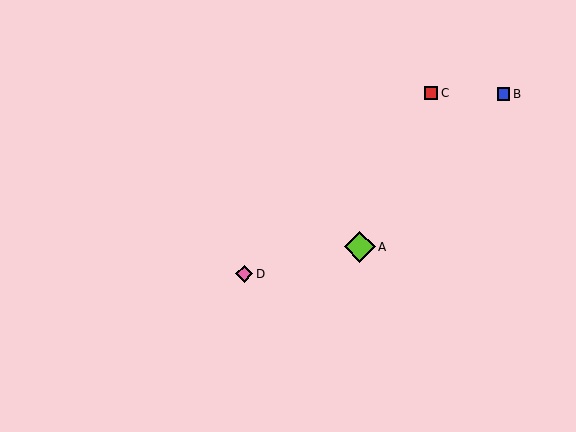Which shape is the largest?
The lime diamond (labeled A) is the largest.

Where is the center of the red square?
The center of the red square is at (431, 93).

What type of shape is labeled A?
Shape A is a lime diamond.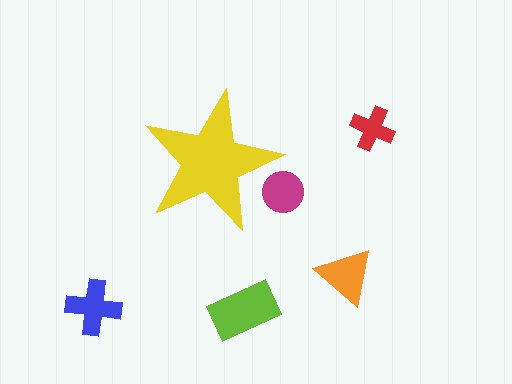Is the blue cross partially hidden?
No, the blue cross is fully visible.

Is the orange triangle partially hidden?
No, the orange triangle is fully visible.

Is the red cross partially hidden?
No, the red cross is fully visible.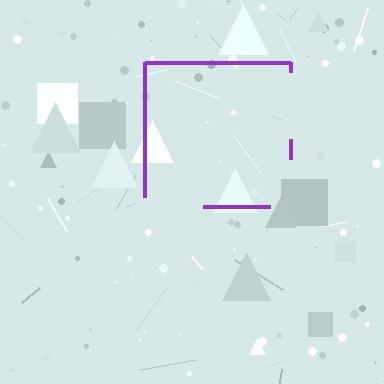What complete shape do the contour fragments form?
The contour fragments form a square.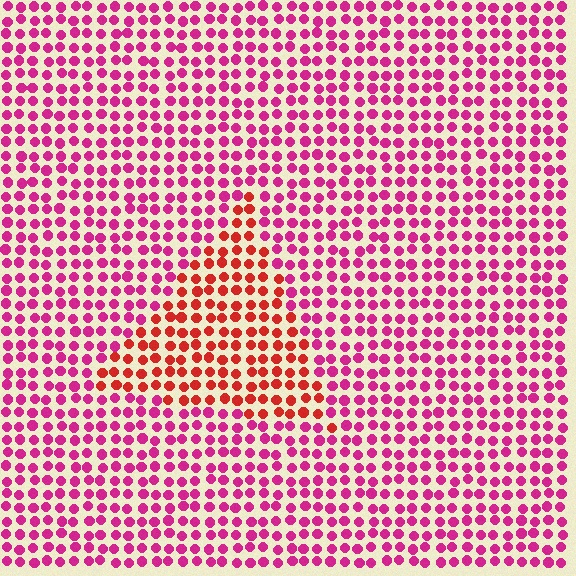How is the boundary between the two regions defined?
The boundary is defined purely by a slight shift in hue (about 38 degrees). Spacing, size, and orientation are identical on both sides.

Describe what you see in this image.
The image is filled with small magenta elements in a uniform arrangement. A triangle-shaped region is visible where the elements are tinted to a slightly different hue, forming a subtle color boundary.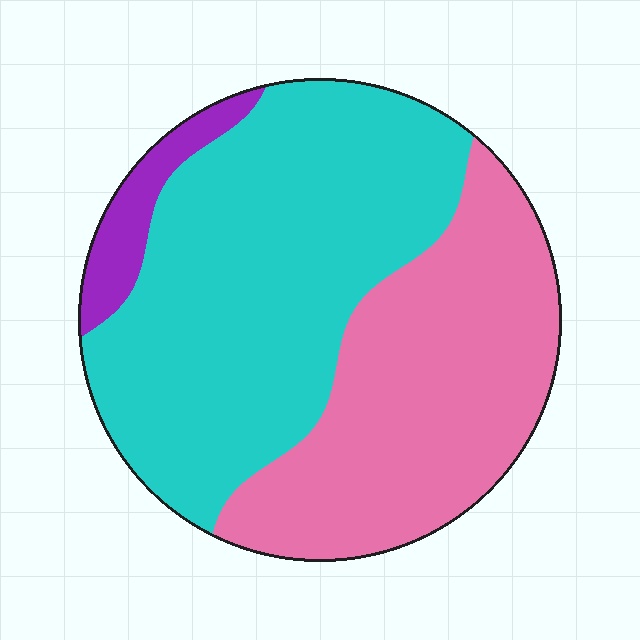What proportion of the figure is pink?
Pink covers around 40% of the figure.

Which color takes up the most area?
Cyan, at roughly 55%.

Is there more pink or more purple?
Pink.